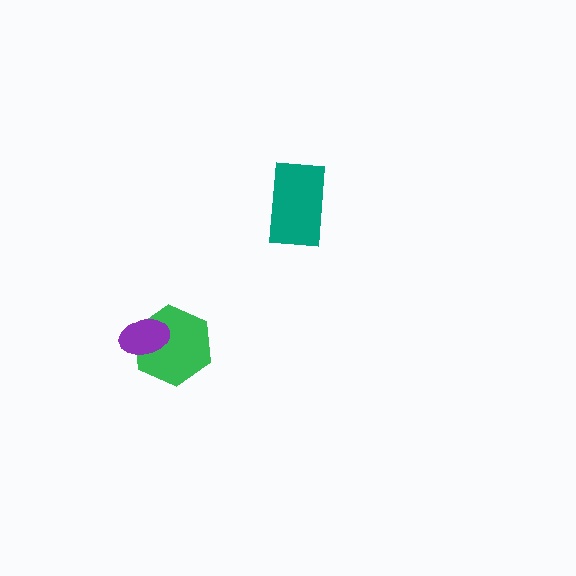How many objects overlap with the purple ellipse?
1 object overlaps with the purple ellipse.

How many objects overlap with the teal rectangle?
0 objects overlap with the teal rectangle.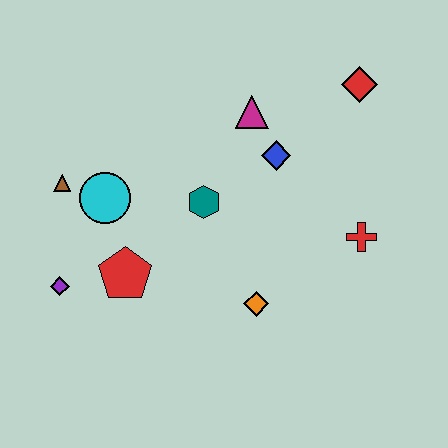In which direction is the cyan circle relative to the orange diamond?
The cyan circle is to the left of the orange diamond.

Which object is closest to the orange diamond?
The teal hexagon is closest to the orange diamond.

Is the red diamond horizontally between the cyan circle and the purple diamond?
No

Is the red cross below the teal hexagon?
Yes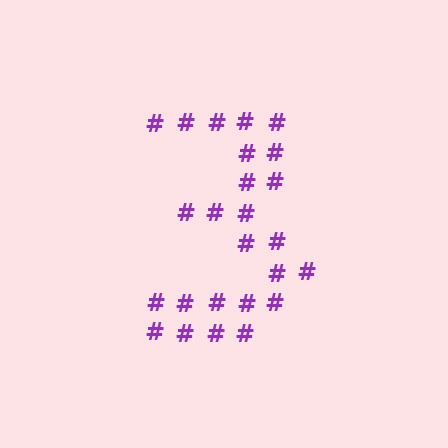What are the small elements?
The small elements are hash symbols.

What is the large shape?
The large shape is the digit 3.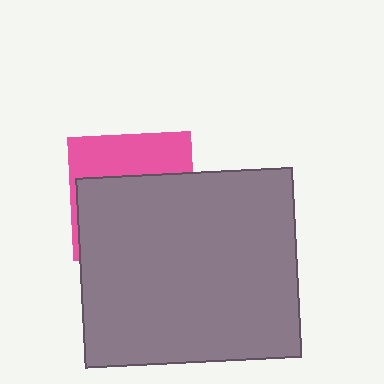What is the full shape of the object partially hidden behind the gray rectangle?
The partially hidden object is a pink square.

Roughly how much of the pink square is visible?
A small part of it is visible (roughly 36%).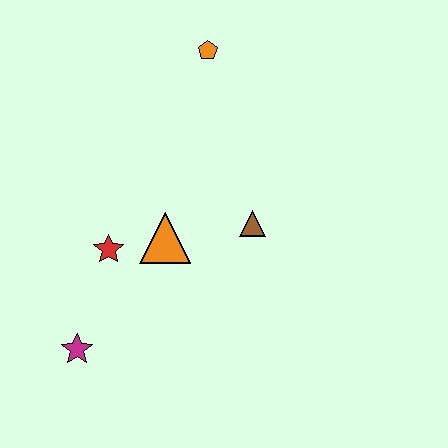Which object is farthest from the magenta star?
The orange pentagon is farthest from the magenta star.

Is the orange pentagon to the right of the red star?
Yes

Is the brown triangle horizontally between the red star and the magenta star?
No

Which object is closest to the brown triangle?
The orange triangle is closest to the brown triangle.